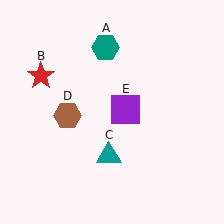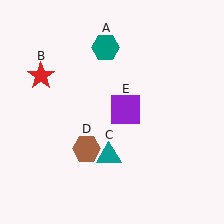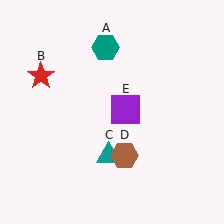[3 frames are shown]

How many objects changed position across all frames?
1 object changed position: brown hexagon (object D).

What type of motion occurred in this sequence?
The brown hexagon (object D) rotated counterclockwise around the center of the scene.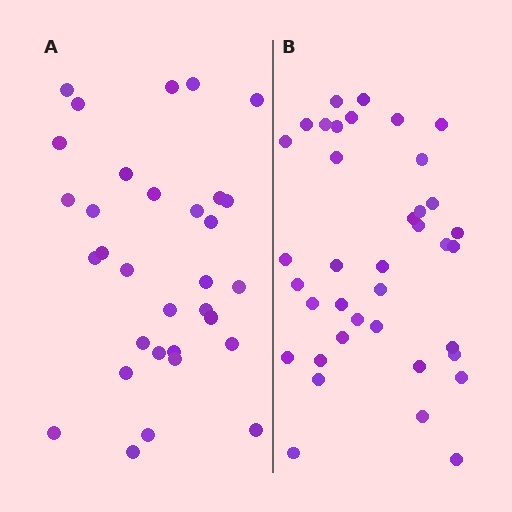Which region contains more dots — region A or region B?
Region B (the right region) has more dots.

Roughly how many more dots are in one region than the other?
Region B has about 6 more dots than region A.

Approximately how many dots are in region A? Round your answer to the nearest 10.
About 30 dots. (The exact count is 32, which rounds to 30.)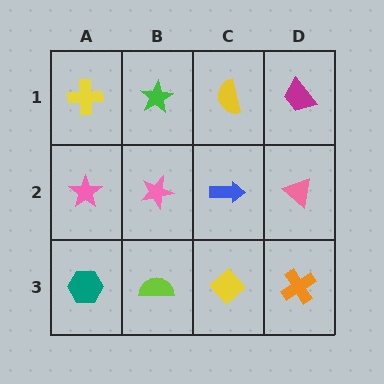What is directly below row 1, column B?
A pink star.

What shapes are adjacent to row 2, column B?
A green star (row 1, column B), a lime semicircle (row 3, column B), a pink star (row 2, column A), a blue arrow (row 2, column C).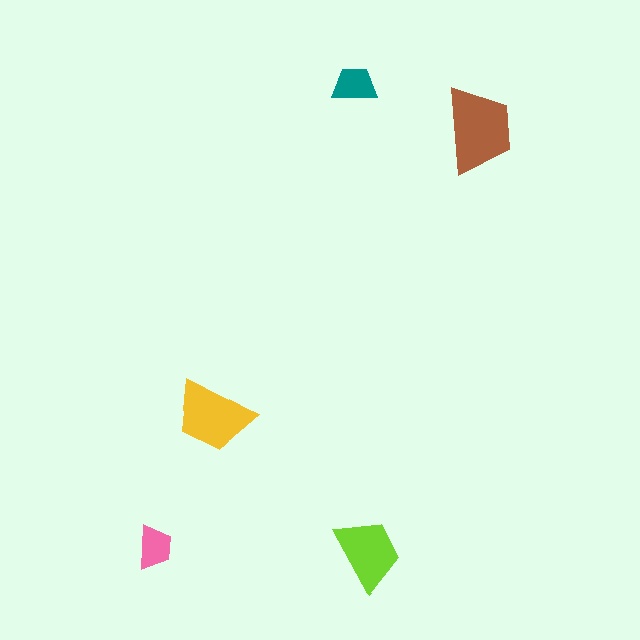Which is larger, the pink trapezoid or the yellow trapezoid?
The yellow one.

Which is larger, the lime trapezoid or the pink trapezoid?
The lime one.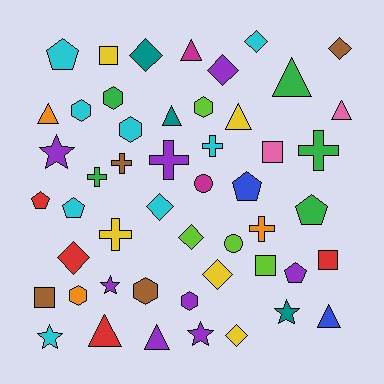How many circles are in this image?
There are 2 circles.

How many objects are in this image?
There are 50 objects.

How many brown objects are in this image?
There are 4 brown objects.